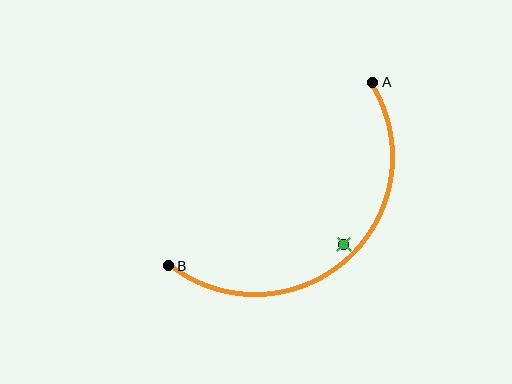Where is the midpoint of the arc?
The arc midpoint is the point on the curve farthest from the straight line joining A and B. It sits below and to the right of that line.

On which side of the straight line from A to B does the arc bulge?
The arc bulges below and to the right of the straight line connecting A and B.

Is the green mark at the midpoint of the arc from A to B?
No — the green mark does not lie on the arc at all. It sits slightly inside the curve.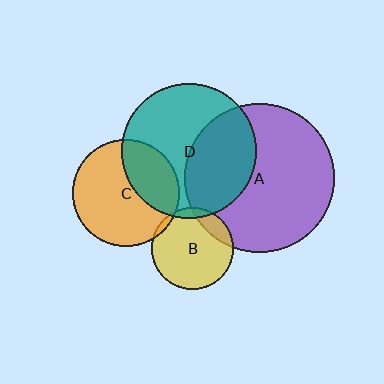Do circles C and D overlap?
Yes.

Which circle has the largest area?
Circle A (purple).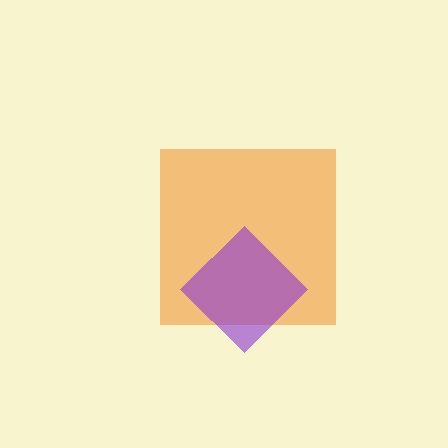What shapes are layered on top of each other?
The layered shapes are: an orange square, a purple diamond.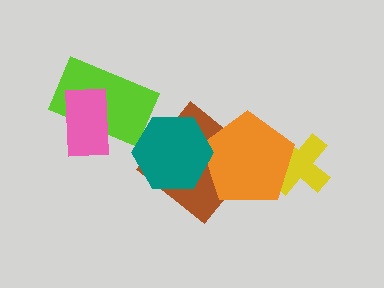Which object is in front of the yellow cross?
The orange pentagon is in front of the yellow cross.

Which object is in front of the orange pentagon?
The teal hexagon is in front of the orange pentagon.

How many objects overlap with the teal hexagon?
2 objects overlap with the teal hexagon.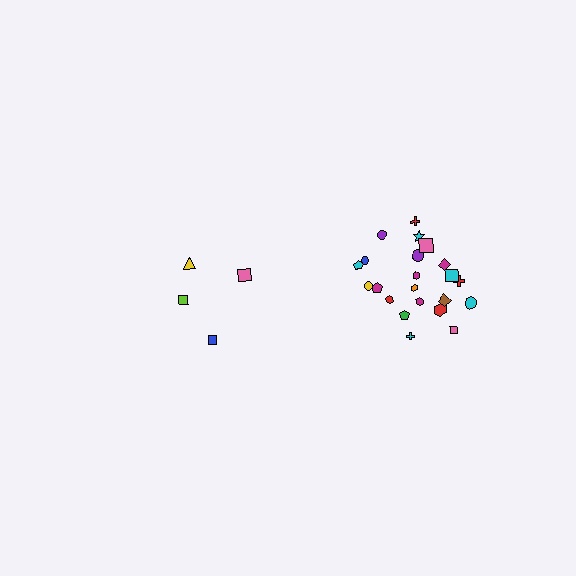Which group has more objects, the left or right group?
The right group.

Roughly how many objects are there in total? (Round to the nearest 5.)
Roughly 25 objects in total.